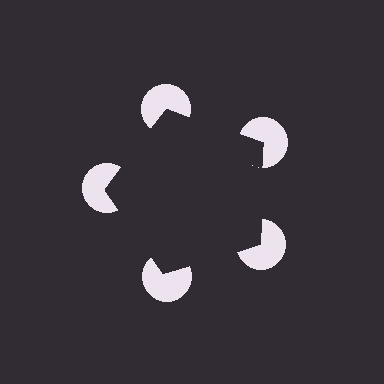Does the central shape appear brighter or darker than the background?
It typically appears slightly darker than the background, even though no actual brightness change is drawn.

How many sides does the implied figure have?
5 sides.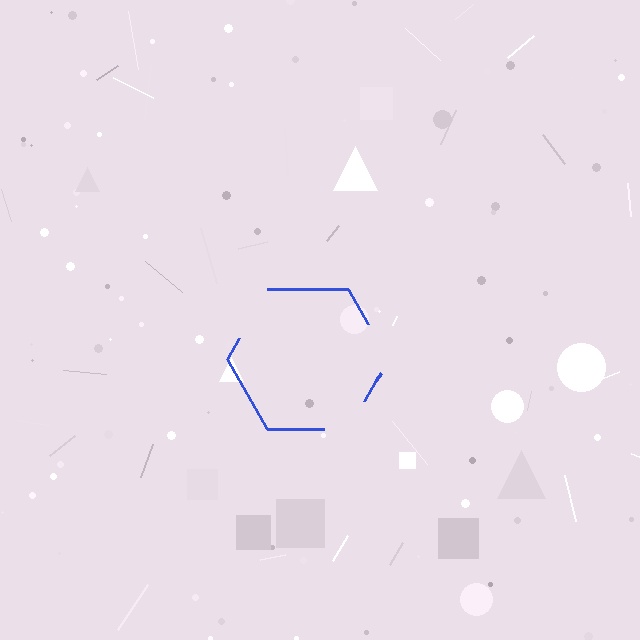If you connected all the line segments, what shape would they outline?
They would outline a hexagon.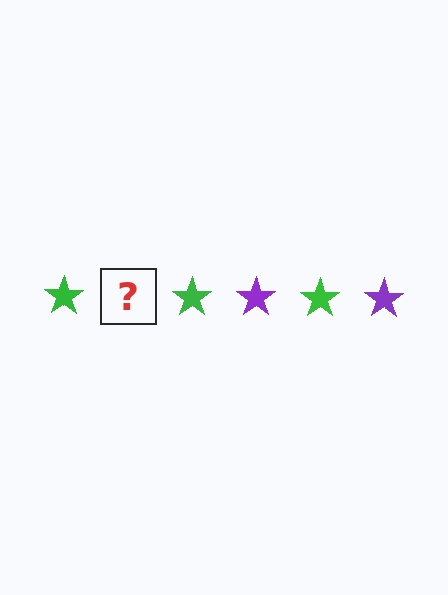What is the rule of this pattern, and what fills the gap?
The rule is that the pattern cycles through green, purple stars. The gap should be filled with a purple star.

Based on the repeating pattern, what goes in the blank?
The blank should be a purple star.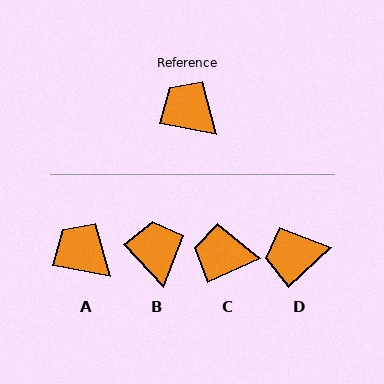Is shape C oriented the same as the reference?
No, it is off by about 36 degrees.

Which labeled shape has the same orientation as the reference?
A.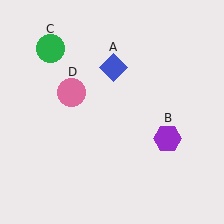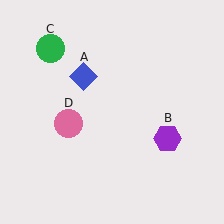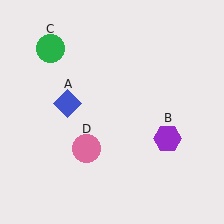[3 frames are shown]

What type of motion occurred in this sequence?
The blue diamond (object A), pink circle (object D) rotated counterclockwise around the center of the scene.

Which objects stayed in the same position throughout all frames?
Purple hexagon (object B) and green circle (object C) remained stationary.